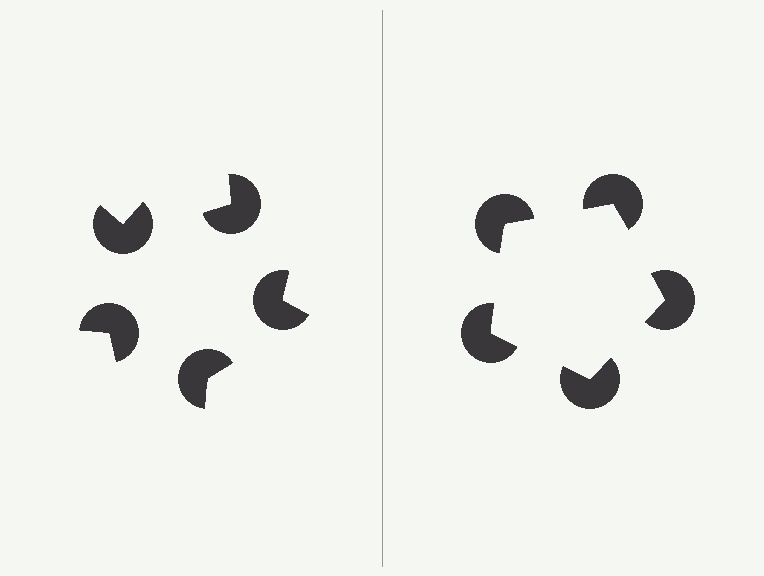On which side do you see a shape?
An illusory pentagon appears on the right side. On the left side the wedge cuts are rotated, so no coherent shape forms.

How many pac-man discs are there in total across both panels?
10 — 5 on each side.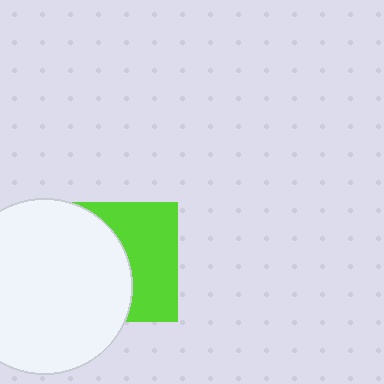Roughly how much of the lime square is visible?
About half of it is visible (roughly 48%).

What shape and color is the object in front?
The object in front is a white circle.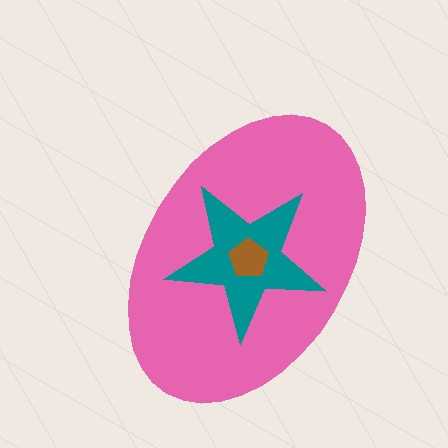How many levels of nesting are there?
3.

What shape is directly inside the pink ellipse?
The teal star.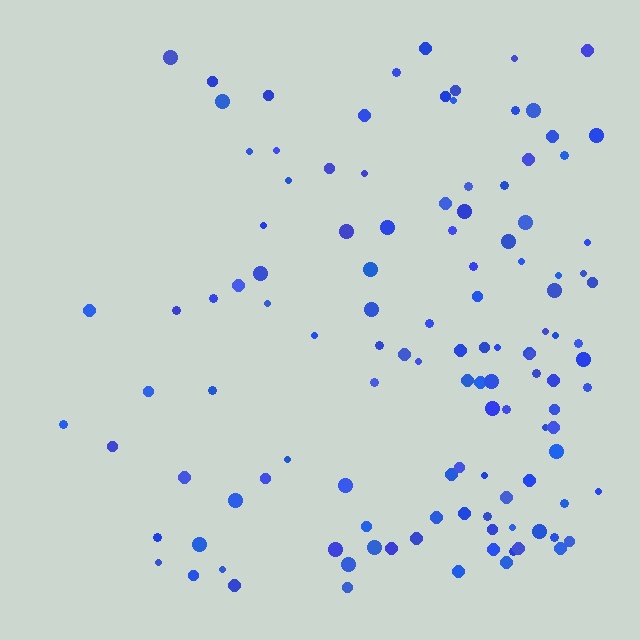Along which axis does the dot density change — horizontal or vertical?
Horizontal.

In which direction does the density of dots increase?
From left to right, with the right side densest.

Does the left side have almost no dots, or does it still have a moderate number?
Still a moderate number, just noticeably fewer than the right.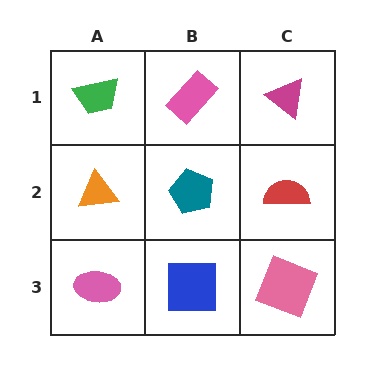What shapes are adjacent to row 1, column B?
A teal pentagon (row 2, column B), a green trapezoid (row 1, column A), a magenta triangle (row 1, column C).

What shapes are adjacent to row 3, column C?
A red semicircle (row 2, column C), a blue square (row 3, column B).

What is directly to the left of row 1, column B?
A green trapezoid.